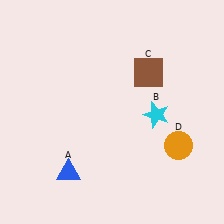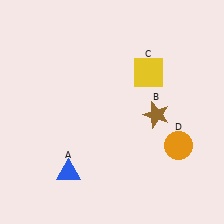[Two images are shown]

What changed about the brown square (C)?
In Image 1, C is brown. In Image 2, it changed to yellow.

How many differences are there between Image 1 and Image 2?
There are 2 differences between the two images.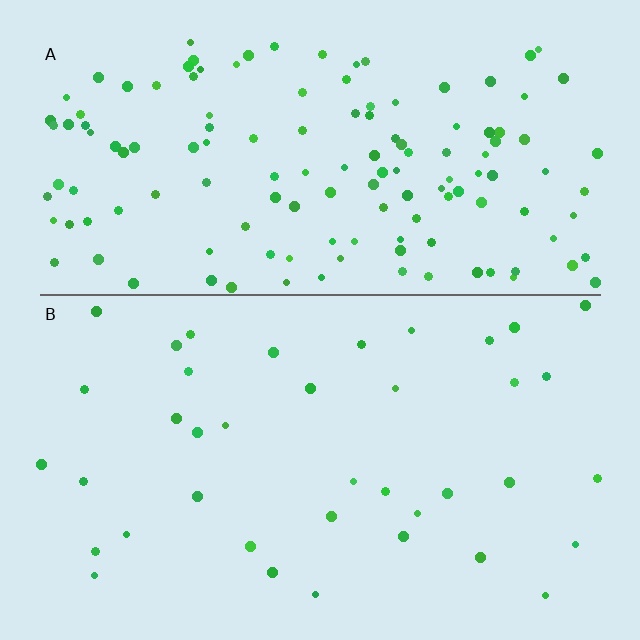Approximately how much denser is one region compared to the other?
Approximately 3.6× — region A over region B.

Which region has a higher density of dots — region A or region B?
A (the top).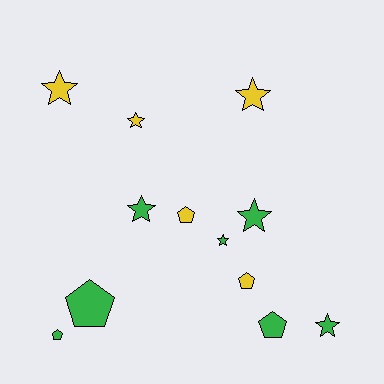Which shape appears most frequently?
Star, with 7 objects.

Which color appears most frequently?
Green, with 7 objects.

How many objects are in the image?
There are 12 objects.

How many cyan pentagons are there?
There are no cyan pentagons.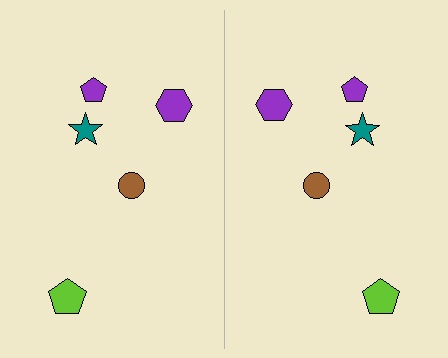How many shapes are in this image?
There are 10 shapes in this image.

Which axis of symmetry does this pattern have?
The pattern has a vertical axis of symmetry running through the center of the image.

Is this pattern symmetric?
Yes, this pattern has bilateral (reflection) symmetry.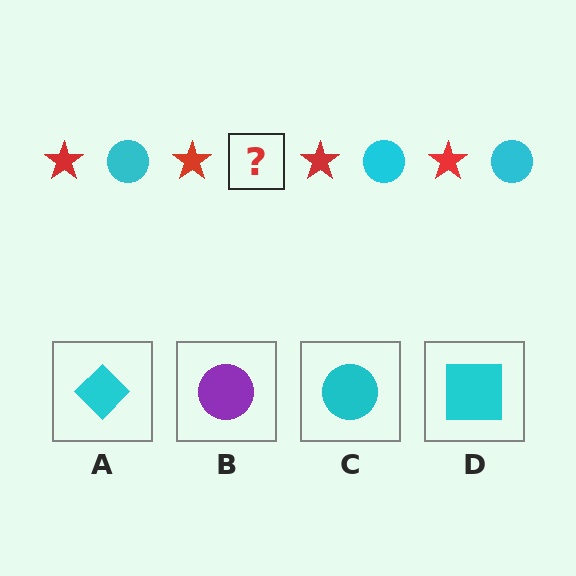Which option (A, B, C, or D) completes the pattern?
C.